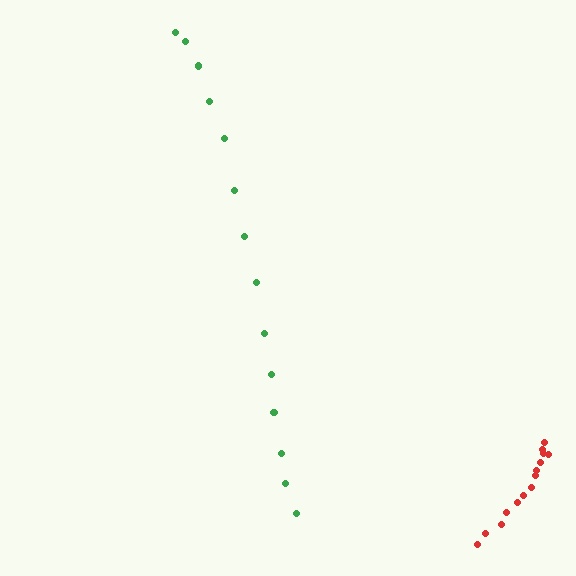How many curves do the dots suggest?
There are 2 distinct paths.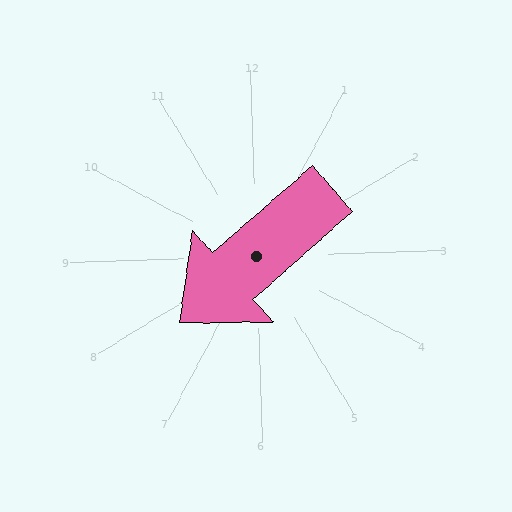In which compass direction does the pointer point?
Southwest.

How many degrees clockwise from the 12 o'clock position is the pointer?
Approximately 230 degrees.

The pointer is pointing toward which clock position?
Roughly 8 o'clock.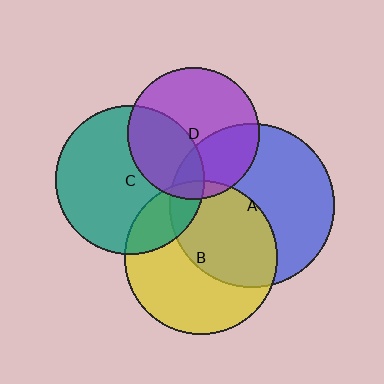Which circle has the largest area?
Circle A (blue).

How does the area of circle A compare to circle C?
Approximately 1.2 times.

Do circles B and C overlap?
Yes.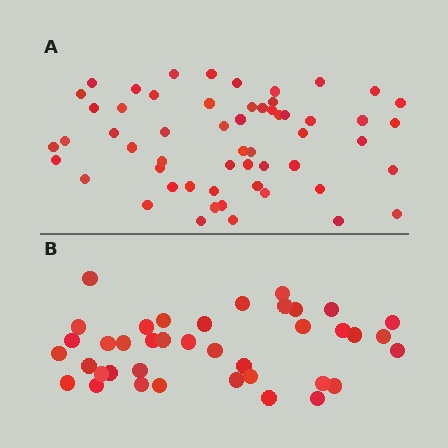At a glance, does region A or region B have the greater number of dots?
Region A (the top region) has more dots.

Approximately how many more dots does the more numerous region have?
Region A has approximately 15 more dots than region B.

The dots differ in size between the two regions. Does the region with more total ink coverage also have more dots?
No. Region B has more total ink coverage because its dots are larger, but region A actually contains more individual dots. Total area can be misleading — the number of items is what matters here.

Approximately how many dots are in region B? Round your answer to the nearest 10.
About 40 dots. (The exact count is 39, which rounds to 40.)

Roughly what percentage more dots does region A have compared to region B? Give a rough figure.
About 45% more.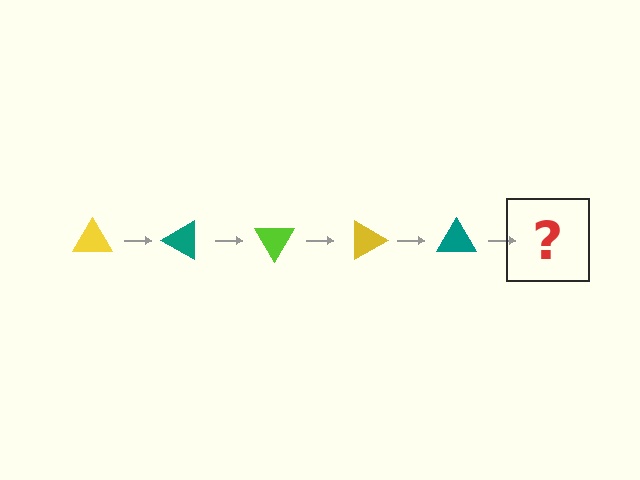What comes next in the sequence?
The next element should be a lime triangle, rotated 150 degrees from the start.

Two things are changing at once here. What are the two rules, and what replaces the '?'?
The two rules are that it rotates 30 degrees each step and the color cycles through yellow, teal, and lime. The '?' should be a lime triangle, rotated 150 degrees from the start.